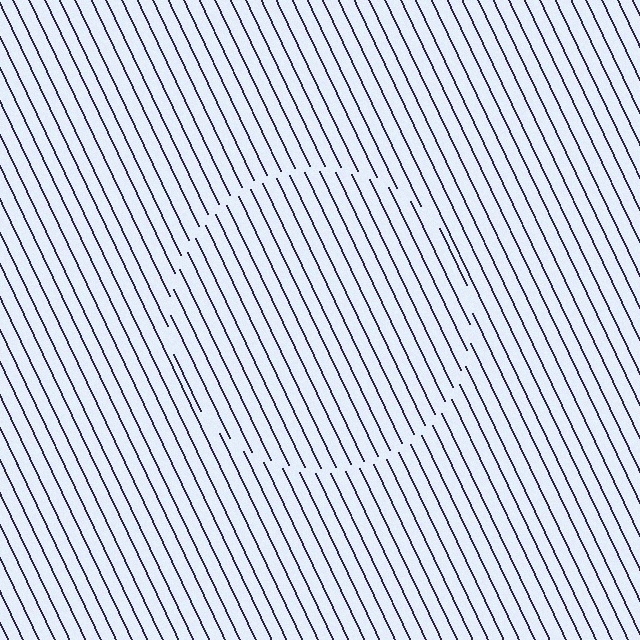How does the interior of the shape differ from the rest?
The interior of the shape contains the same grating, shifted by half a period — the contour is defined by the phase discontinuity where line-ends from the inner and outer gratings abut.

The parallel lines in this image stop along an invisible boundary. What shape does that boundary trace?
An illusory circle. The interior of the shape contains the same grating, shifted by half a period — the contour is defined by the phase discontinuity where line-ends from the inner and outer gratings abut.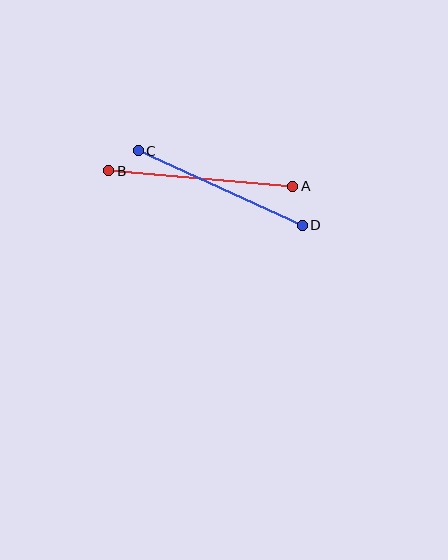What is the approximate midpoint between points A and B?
The midpoint is at approximately (201, 178) pixels.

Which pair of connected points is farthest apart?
Points A and B are farthest apart.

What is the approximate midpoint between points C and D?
The midpoint is at approximately (220, 188) pixels.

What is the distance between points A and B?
The distance is approximately 185 pixels.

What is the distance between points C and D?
The distance is approximately 180 pixels.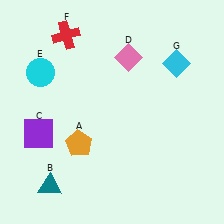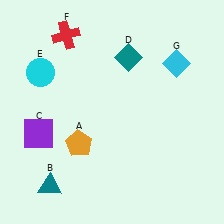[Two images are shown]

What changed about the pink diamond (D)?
In Image 1, D is pink. In Image 2, it changed to teal.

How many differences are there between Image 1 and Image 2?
There is 1 difference between the two images.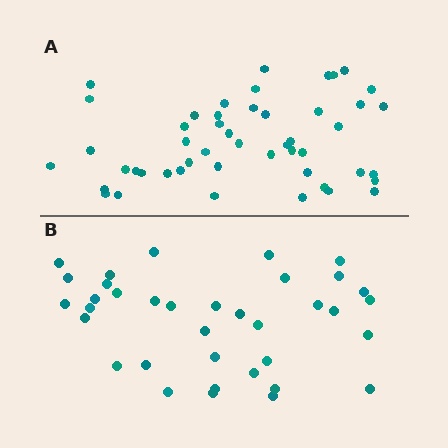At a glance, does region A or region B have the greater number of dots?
Region A (the top region) has more dots.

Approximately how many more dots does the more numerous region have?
Region A has approximately 15 more dots than region B.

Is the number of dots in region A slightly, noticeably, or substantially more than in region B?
Region A has noticeably more, but not dramatically so. The ratio is roughly 1.4 to 1.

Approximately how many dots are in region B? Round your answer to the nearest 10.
About 40 dots. (The exact count is 36, which rounds to 40.)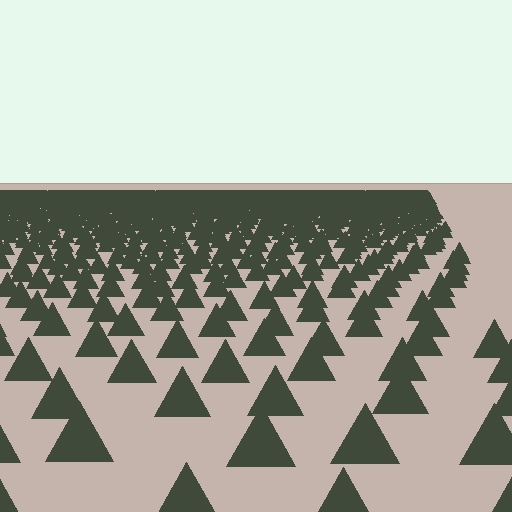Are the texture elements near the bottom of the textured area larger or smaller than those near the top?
Larger. Near the bottom, elements are closer to the viewer and appear at a bigger on-screen size.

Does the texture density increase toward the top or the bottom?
Density increases toward the top.